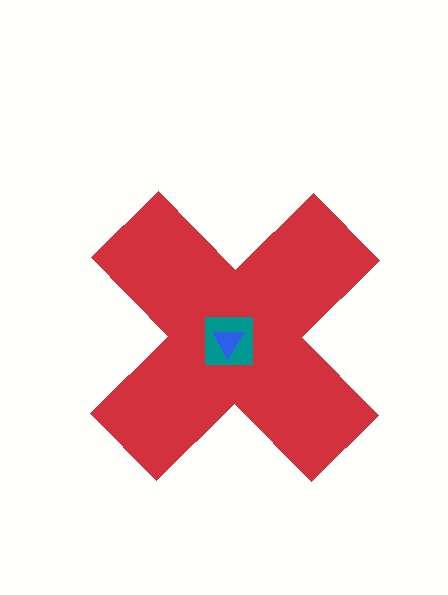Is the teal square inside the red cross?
Yes.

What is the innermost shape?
The blue triangle.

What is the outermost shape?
The red cross.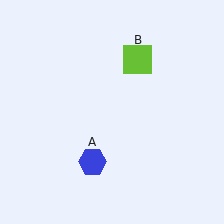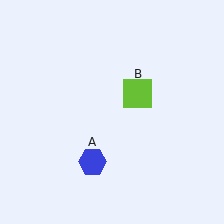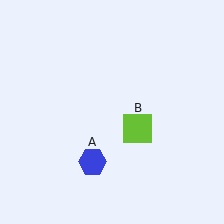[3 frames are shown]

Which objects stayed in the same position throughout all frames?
Blue hexagon (object A) remained stationary.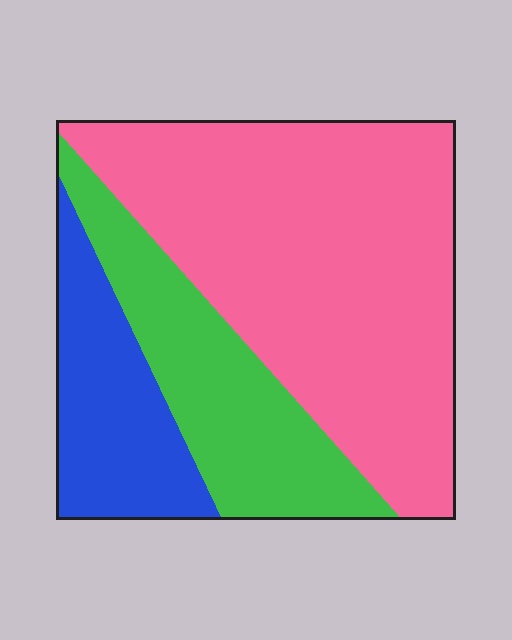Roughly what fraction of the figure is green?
Green takes up less than a quarter of the figure.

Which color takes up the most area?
Pink, at roughly 60%.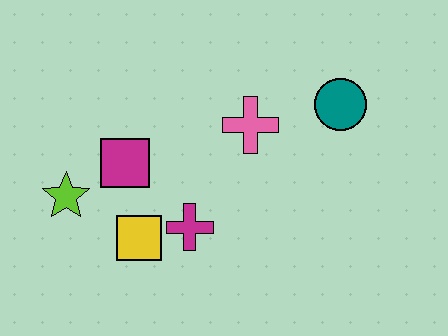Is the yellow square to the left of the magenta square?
No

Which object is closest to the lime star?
The magenta square is closest to the lime star.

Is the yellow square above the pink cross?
No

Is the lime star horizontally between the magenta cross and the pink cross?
No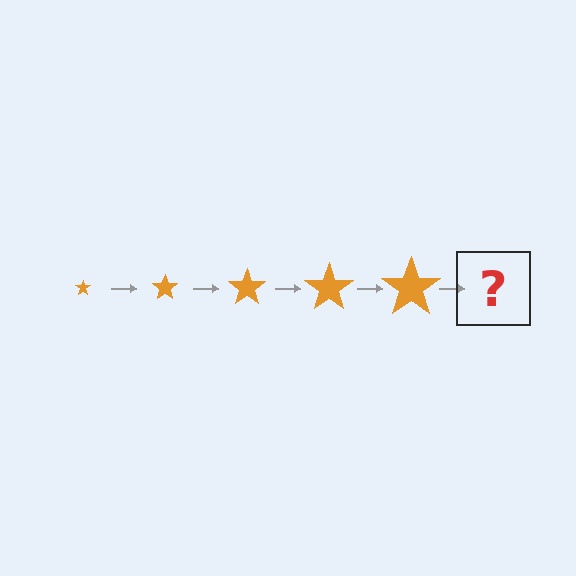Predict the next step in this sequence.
The next step is an orange star, larger than the previous one.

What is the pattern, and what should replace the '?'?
The pattern is that the star gets progressively larger each step. The '?' should be an orange star, larger than the previous one.